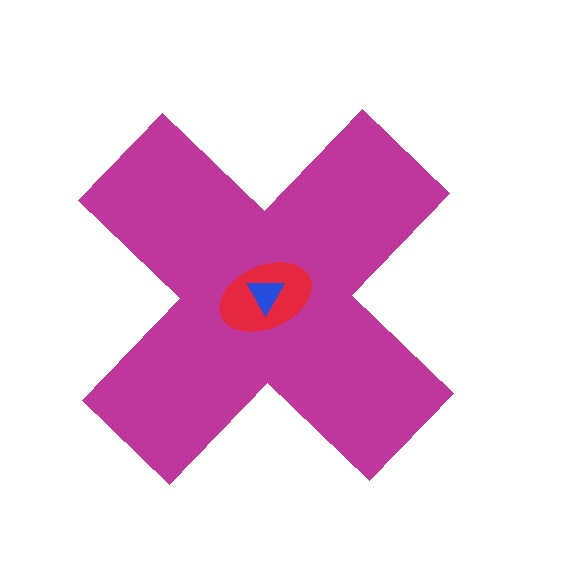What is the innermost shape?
The blue triangle.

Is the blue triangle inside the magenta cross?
Yes.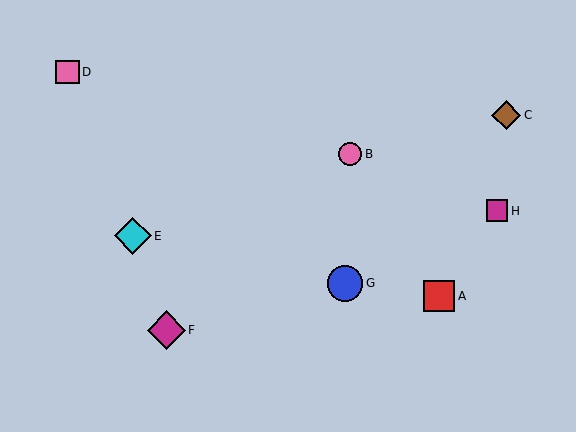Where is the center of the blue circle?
The center of the blue circle is at (345, 283).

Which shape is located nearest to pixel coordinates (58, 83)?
The pink square (labeled D) at (68, 72) is nearest to that location.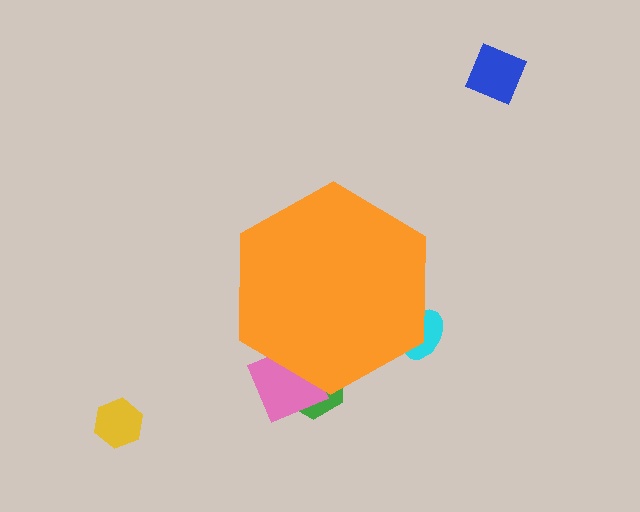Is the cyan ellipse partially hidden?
Yes, the cyan ellipse is partially hidden behind the orange hexagon.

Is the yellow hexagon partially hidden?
No, the yellow hexagon is fully visible.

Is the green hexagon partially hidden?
Yes, the green hexagon is partially hidden behind the orange hexagon.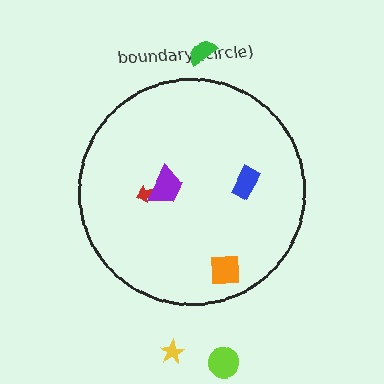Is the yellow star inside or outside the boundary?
Outside.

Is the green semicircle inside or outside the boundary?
Outside.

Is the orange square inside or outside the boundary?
Inside.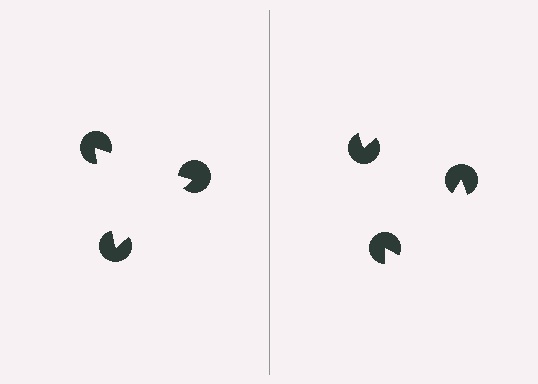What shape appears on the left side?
An illusory triangle.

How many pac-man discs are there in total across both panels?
6 — 3 on each side.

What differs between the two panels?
The pac-man discs are positioned identically on both sides; only the wedge orientations differ. On the left they align to a triangle; on the right they are misaligned.